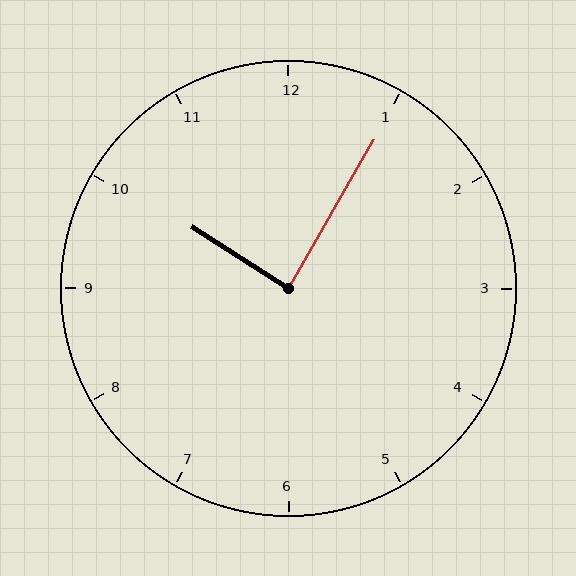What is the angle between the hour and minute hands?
Approximately 88 degrees.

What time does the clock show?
10:05.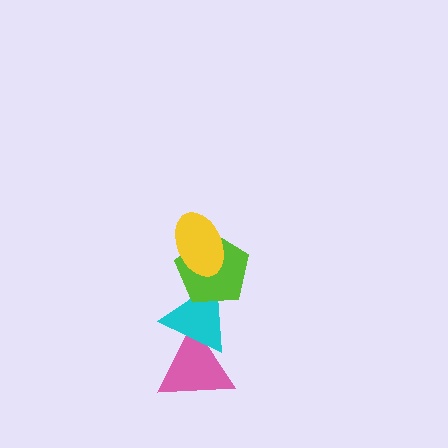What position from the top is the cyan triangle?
The cyan triangle is 3rd from the top.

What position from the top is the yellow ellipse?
The yellow ellipse is 1st from the top.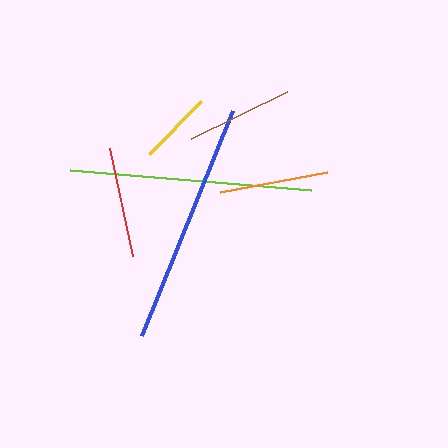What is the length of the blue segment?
The blue segment is approximately 243 pixels long.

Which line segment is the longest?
The blue line is the longest at approximately 243 pixels.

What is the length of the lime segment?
The lime segment is approximately 243 pixels long.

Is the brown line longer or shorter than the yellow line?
The brown line is longer than the yellow line.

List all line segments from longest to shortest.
From longest to shortest: blue, lime, red, orange, brown, yellow.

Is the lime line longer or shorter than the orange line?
The lime line is longer than the orange line.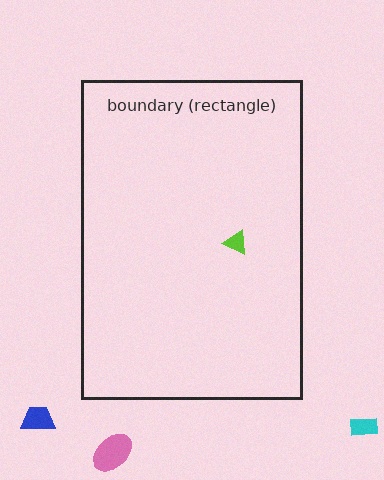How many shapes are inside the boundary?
1 inside, 3 outside.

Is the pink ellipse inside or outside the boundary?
Outside.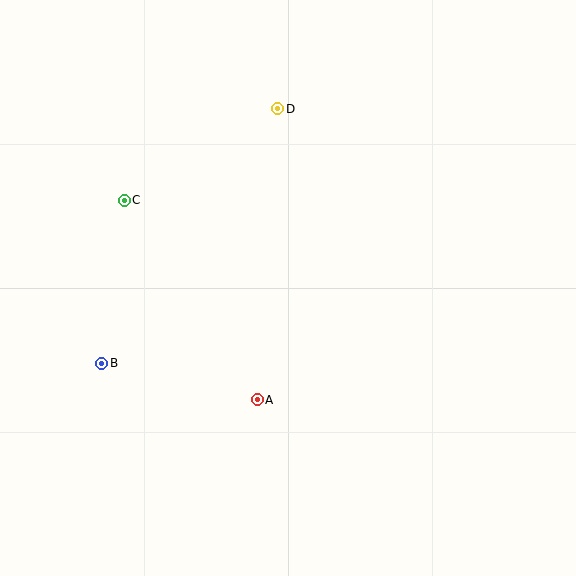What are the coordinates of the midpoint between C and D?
The midpoint between C and D is at (201, 154).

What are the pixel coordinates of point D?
Point D is at (278, 109).